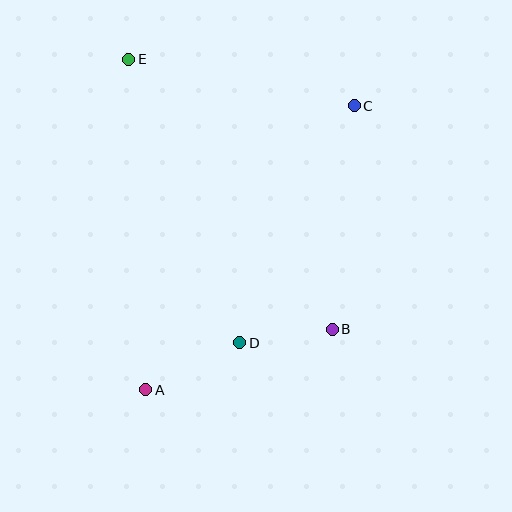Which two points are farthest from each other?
Points A and C are farthest from each other.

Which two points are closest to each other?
Points B and D are closest to each other.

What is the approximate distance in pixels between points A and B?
The distance between A and B is approximately 196 pixels.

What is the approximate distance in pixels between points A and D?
The distance between A and D is approximately 105 pixels.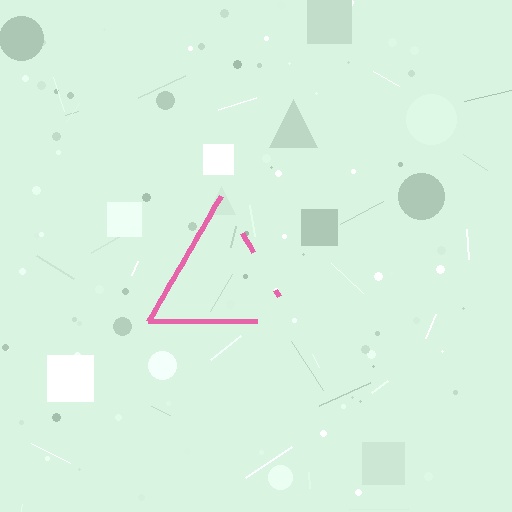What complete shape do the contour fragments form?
The contour fragments form a triangle.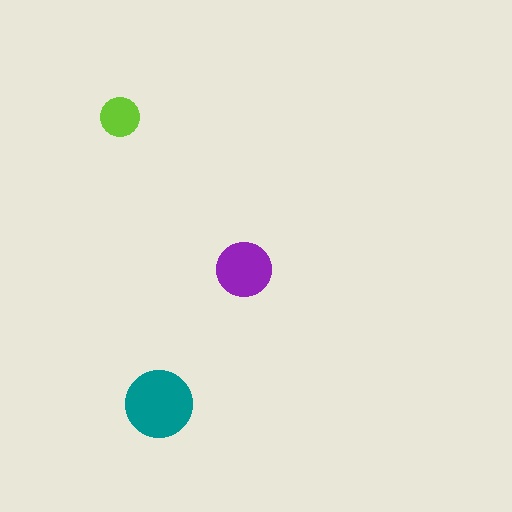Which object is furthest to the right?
The purple circle is rightmost.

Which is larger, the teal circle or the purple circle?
The teal one.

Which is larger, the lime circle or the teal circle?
The teal one.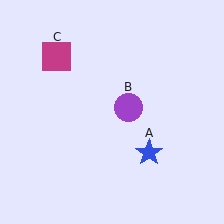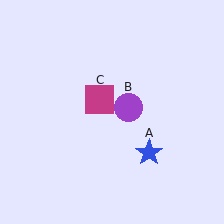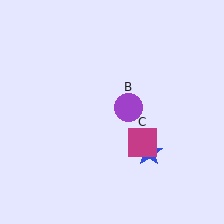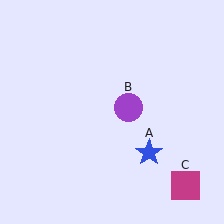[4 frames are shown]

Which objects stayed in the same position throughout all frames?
Blue star (object A) and purple circle (object B) remained stationary.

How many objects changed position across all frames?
1 object changed position: magenta square (object C).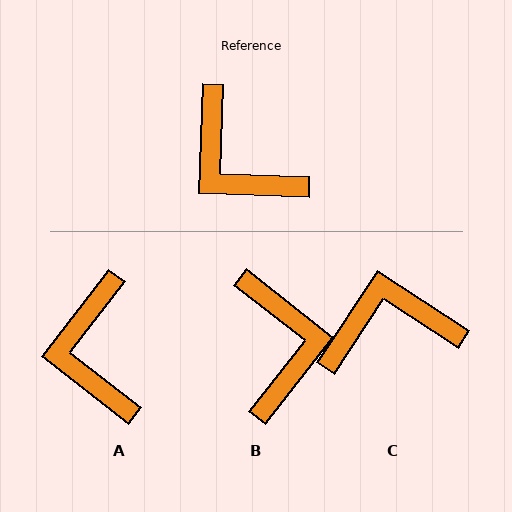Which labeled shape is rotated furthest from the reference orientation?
B, about 144 degrees away.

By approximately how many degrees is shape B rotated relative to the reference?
Approximately 144 degrees counter-clockwise.